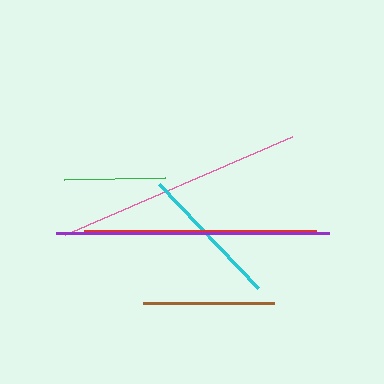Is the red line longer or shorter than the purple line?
The purple line is longer than the red line.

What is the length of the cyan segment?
The cyan segment is approximately 144 pixels long.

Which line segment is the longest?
The purple line is the longest at approximately 273 pixels.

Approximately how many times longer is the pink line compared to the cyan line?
The pink line is approximately 1.7 times the length of the cyan line.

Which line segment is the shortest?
The green line is the shortest at approximately 101 pixels.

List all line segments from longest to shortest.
From longest to shortest: purple, pink, red, cyan, brown, green.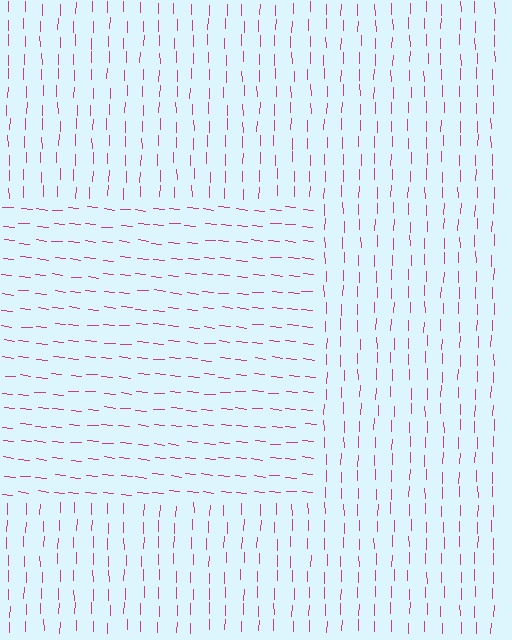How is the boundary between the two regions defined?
The boundary is defined purely by a change in line orientation (approximately 85 degrees difference). All lines are the same color and thickness.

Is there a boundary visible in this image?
Yes, there is a texture boundary formed by a change in line orientation.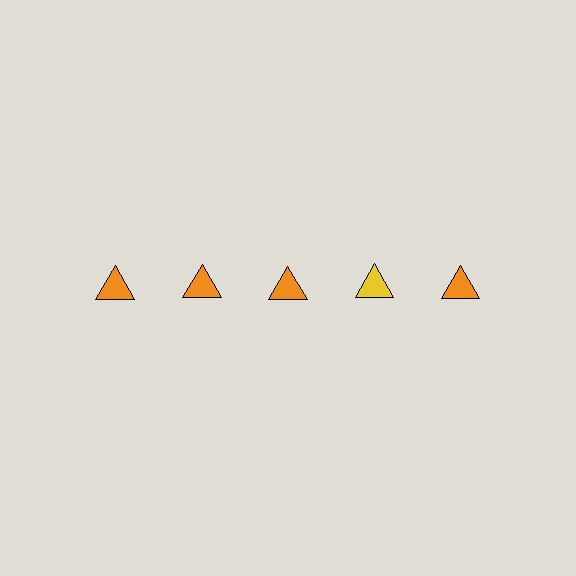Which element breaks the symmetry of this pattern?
The yellow triangle in the top row, second from right column breaks the symmetry. All other shapes are orange triangles.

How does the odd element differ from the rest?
It has a different color: yellow instead of orange.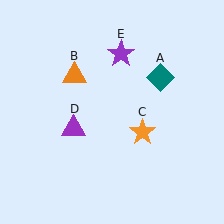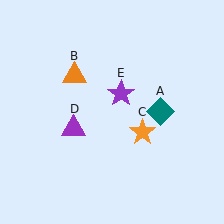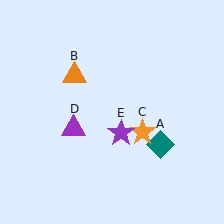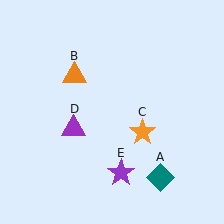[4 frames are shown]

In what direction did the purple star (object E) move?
The purple star (object E) moved down.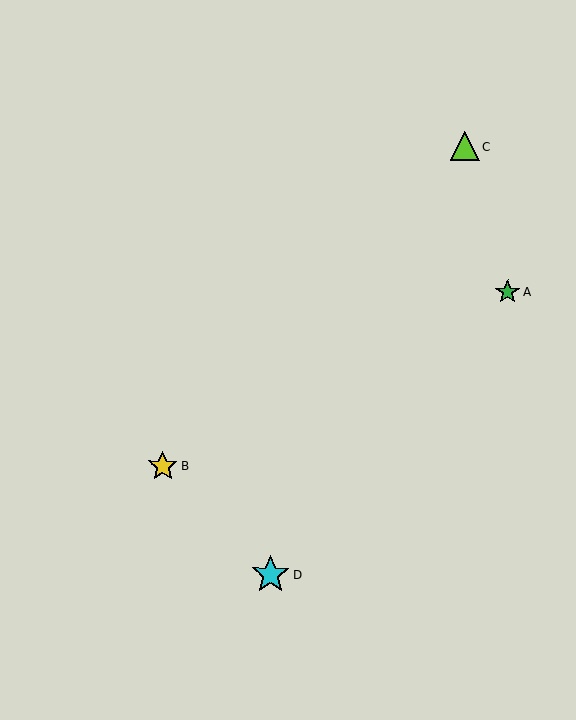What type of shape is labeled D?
Shape D is a cyan star.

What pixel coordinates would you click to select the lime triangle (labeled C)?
Click at (465, 146) to select the lime triangle C.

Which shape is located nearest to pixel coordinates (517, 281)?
The green star (labeled A) at (508, 292) is nearest to that location.